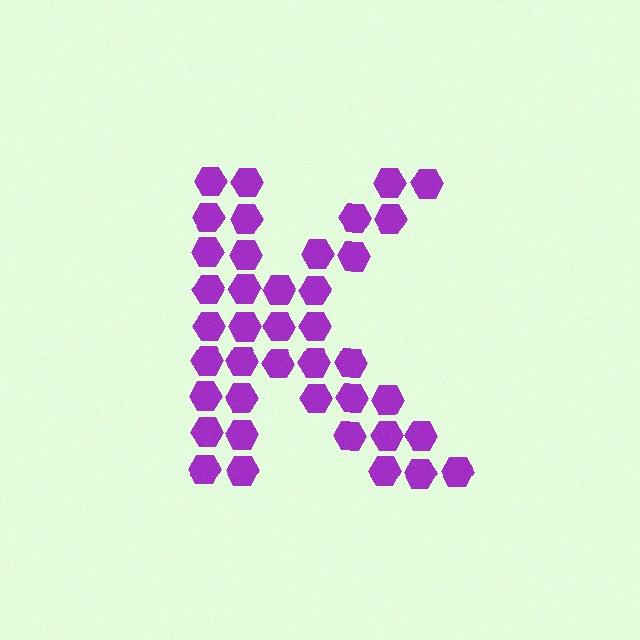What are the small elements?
The small elements are hexagons.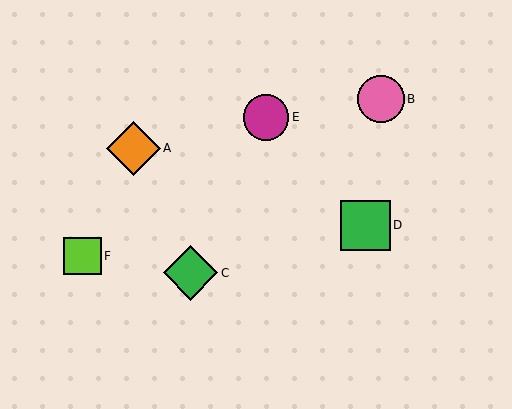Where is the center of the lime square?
The center of the lime square is at (82, 256).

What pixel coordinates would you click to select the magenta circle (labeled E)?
Click at (266, 117) to select the magenta circle E.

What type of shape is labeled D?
Shape D is a green square.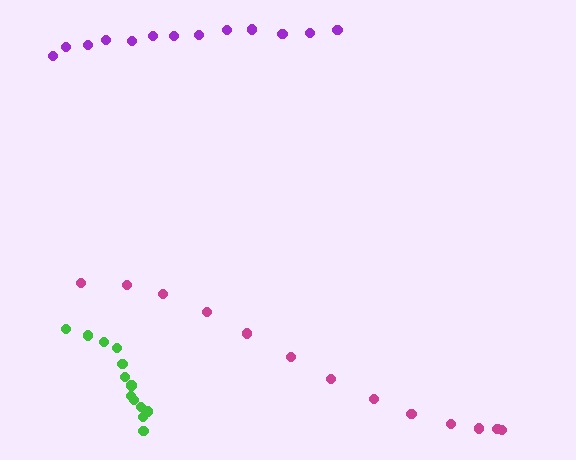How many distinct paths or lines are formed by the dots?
There are 3 distinct paths.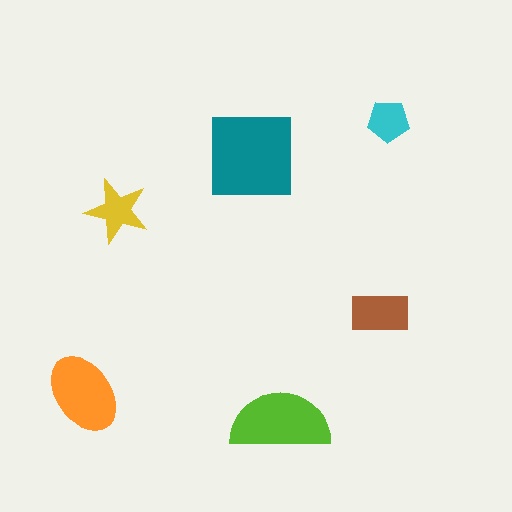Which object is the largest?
The teal square.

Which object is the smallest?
The cyan pentagon.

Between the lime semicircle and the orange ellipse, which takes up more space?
The lime semicircle.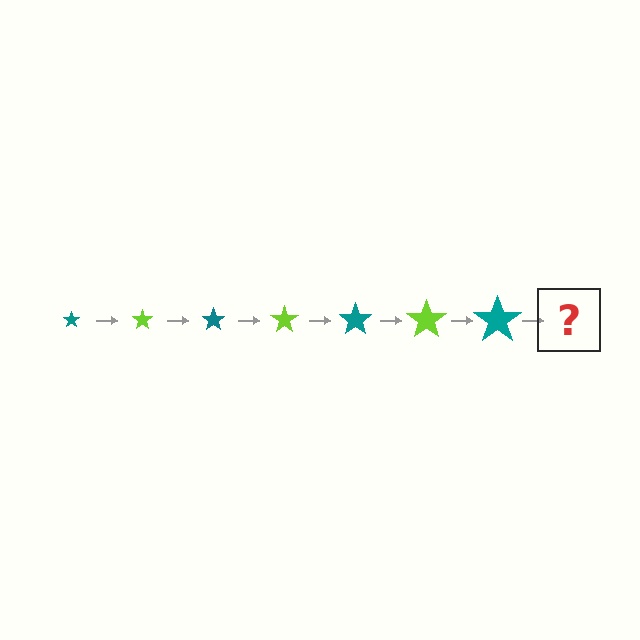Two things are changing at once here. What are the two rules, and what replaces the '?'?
The two rules are that the star grows larger each step and the color cycles through teal and lime. The '?' should be a lime star, larger than the previous one.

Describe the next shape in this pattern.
It should be a lime star, larger than the previous one.